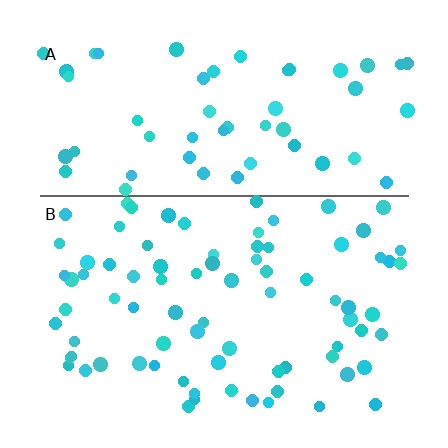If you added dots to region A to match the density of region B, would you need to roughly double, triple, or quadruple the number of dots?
Approximately double.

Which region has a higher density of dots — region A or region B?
B (the bottom).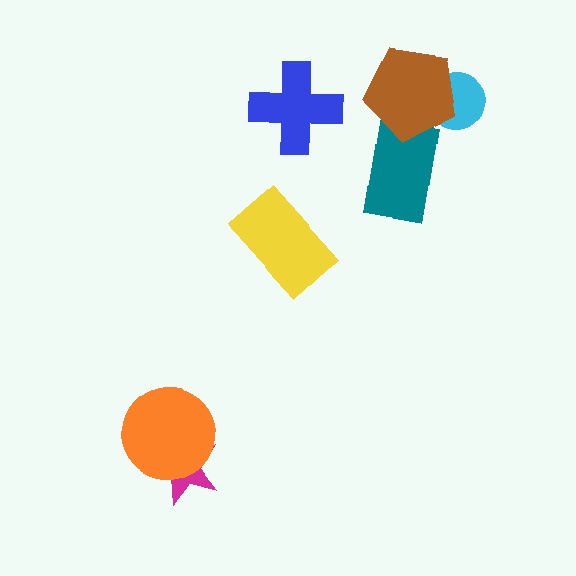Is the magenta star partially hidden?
Yes, it is partially covered by another shape.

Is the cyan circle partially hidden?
Yes, it is partially covered by another shape.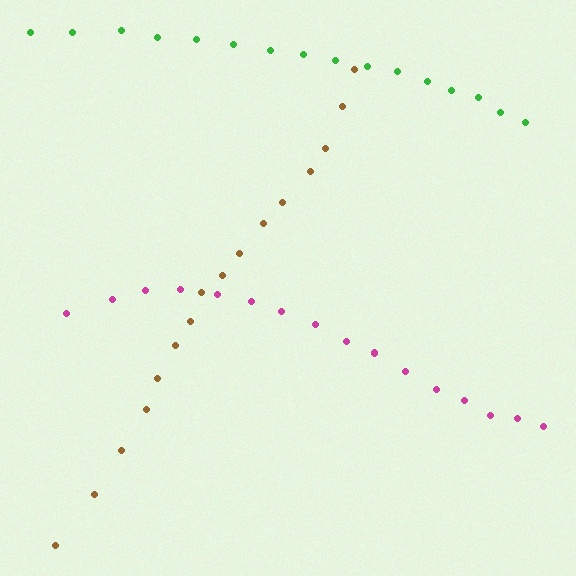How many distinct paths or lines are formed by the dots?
There are 3 distinct paths.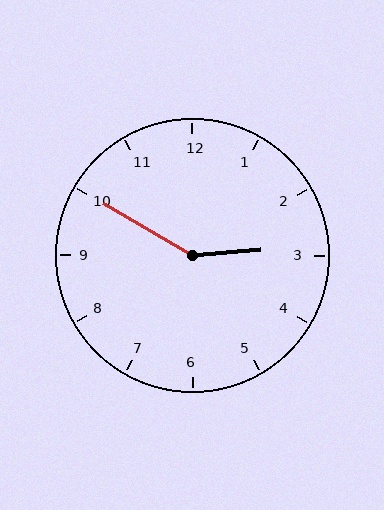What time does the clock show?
2:50.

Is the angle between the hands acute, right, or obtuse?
It is obtuse.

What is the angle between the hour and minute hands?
Approximately 145 degrees.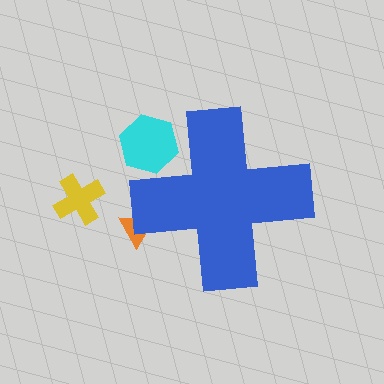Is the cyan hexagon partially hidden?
Yes, the cyan hexagon is partially hidden behind the blue cross.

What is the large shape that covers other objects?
A blue cross.